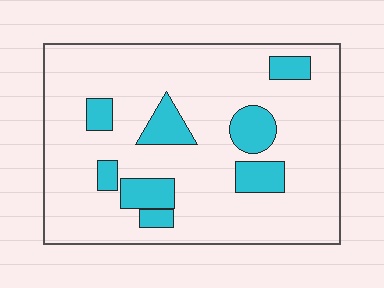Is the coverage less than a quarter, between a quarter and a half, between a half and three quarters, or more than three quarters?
Less than a quarter.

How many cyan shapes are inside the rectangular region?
8.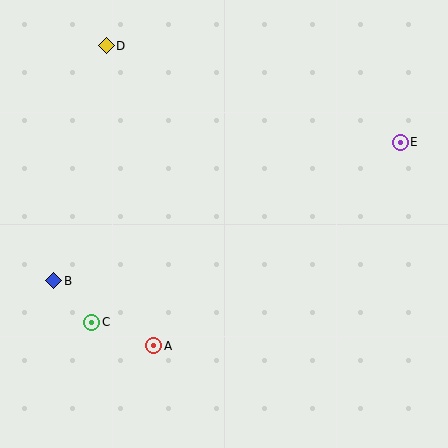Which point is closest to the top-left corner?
Point D is closest to the top-left corner.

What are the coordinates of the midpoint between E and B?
The midpoint between E and B is at (227, 211).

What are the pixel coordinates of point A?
Point A is at (154, 346).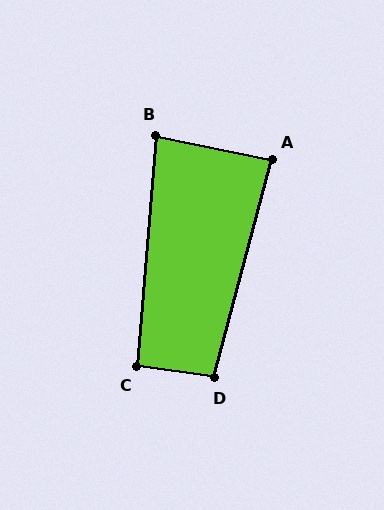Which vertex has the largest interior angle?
D, at approximately 97 degrees.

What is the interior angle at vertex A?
Approximately 87 degrees (approximately right).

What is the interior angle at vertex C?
Approximately 93 degrees (approximately right).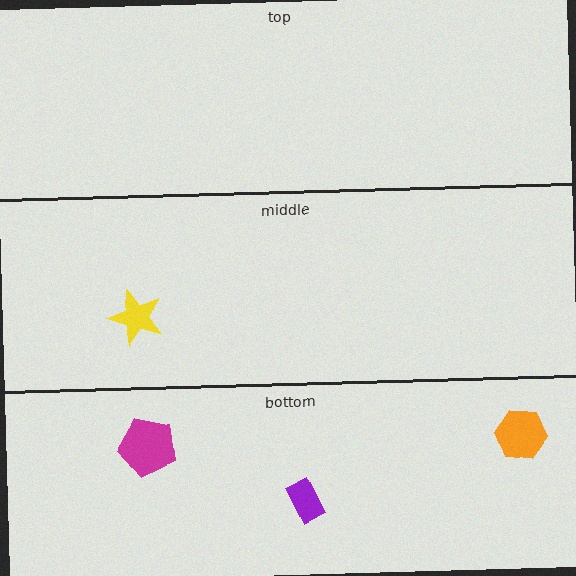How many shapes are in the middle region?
1.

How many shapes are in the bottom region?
3.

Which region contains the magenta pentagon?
The bottom region.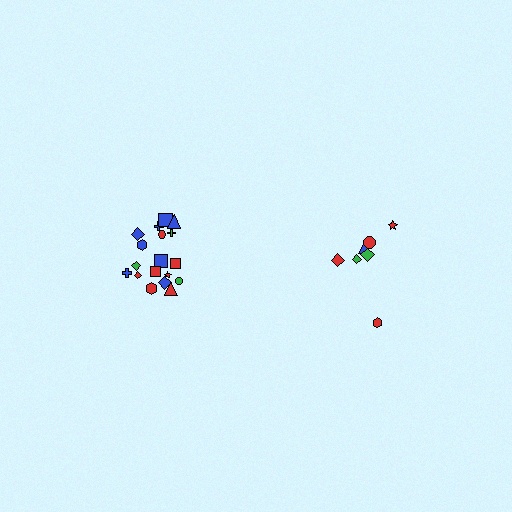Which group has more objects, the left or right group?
The left group.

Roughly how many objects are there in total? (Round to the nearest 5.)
Roughly 25 objects in total.